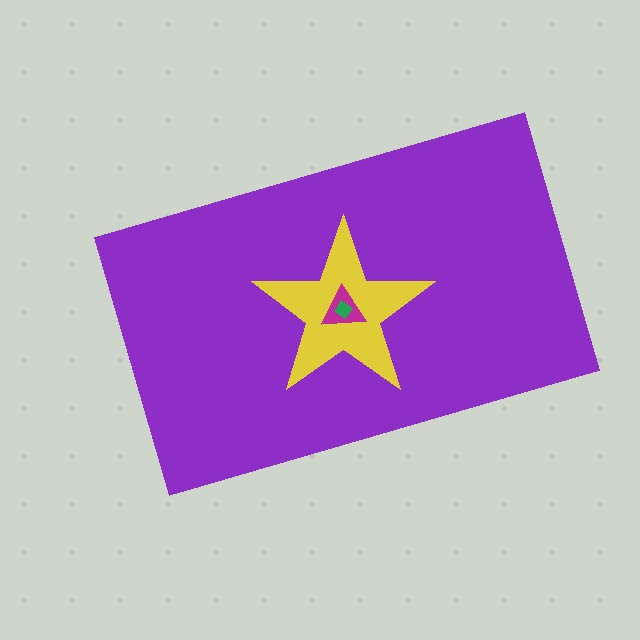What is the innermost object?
The green diamond.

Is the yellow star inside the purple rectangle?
Yes.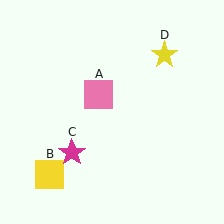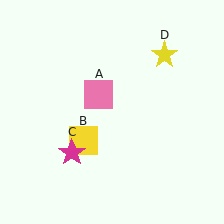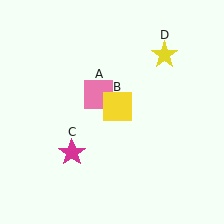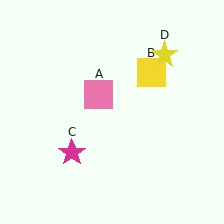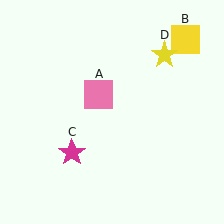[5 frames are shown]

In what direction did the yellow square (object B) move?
The yellow square (object B) moved up and to the right.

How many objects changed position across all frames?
1 object changed position: yellow square (object B).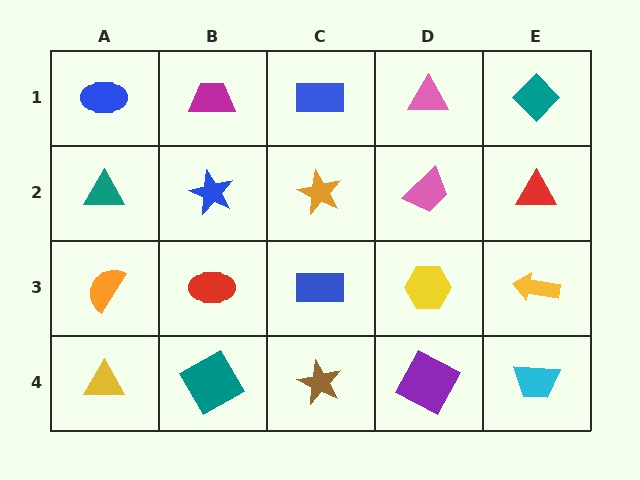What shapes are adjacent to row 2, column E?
A teal diamond (row 1, column E), a yellow arrow (row 3, column E), a pink trapezoid (row 2, column D).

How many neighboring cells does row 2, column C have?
4.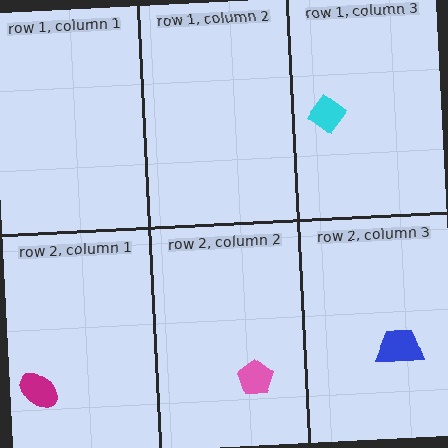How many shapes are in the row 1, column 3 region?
1.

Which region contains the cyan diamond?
The row 1, column 3 region.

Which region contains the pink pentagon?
The row 2, column 2 region.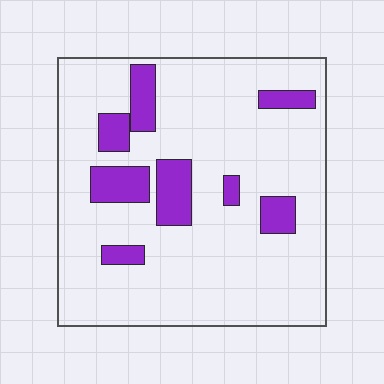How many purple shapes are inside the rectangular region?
8.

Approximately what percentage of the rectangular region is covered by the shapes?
Approximately 15%.